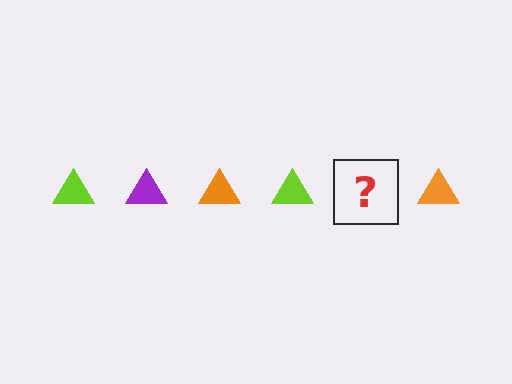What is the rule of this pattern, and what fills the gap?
The rule is that the pattern cycles through lime, purple, orange triangles. The gap should be filled with a purple triangle.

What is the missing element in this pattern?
The missing element is a purple triangle.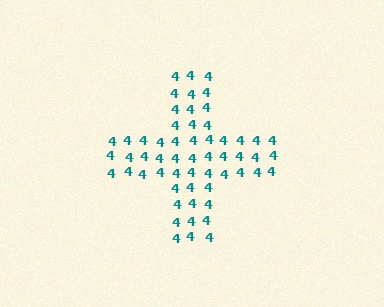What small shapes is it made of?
It is made of small digit 4's.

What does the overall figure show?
The overall figure shows a cross.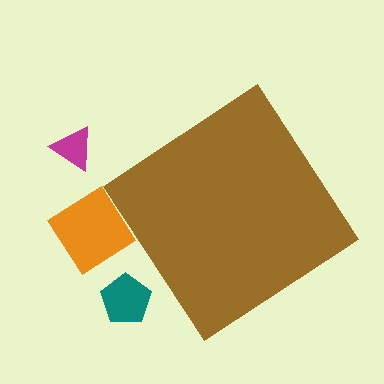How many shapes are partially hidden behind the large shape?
0 shapes are partially hidden.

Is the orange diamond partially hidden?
No, the orange diamond is fully visible.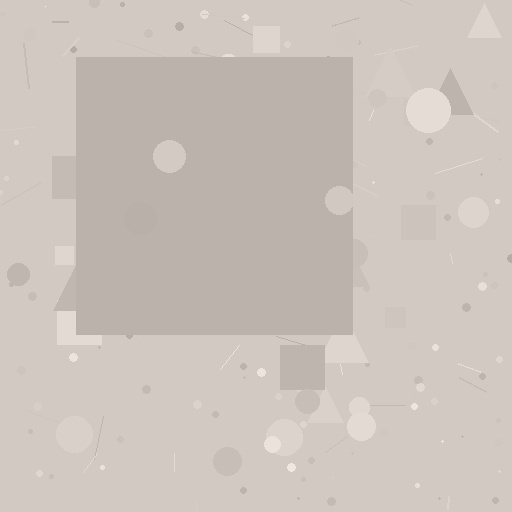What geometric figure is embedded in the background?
A square is embedded in the background.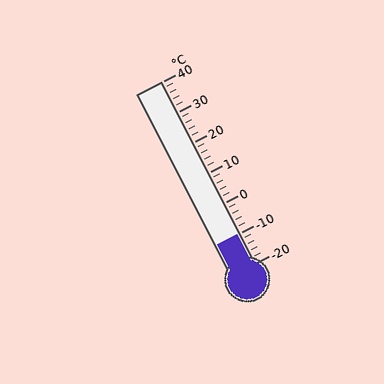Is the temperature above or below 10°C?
The temperature is below 10°C.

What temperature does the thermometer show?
The thermometer shows approximately -10°C.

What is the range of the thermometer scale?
The thermometer scale ranges from -20°C to 40°C.